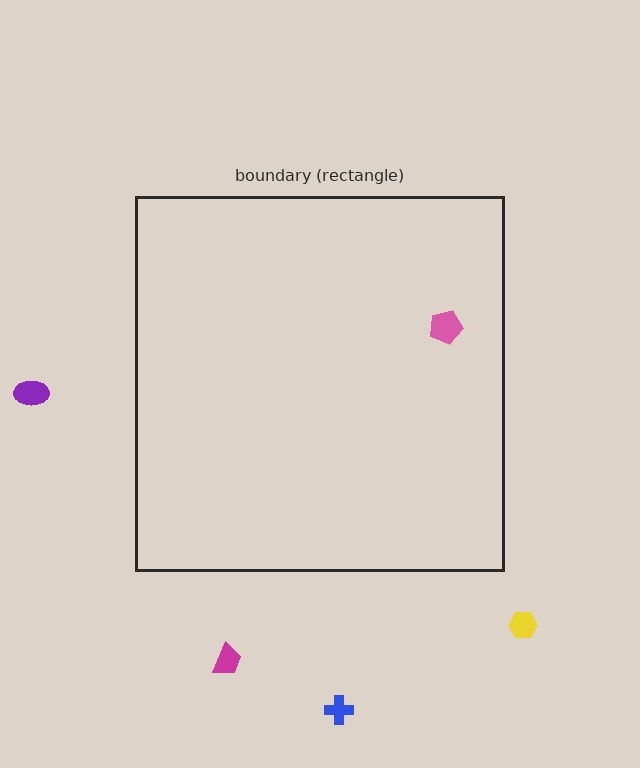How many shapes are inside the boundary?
1 inside, 4 outside.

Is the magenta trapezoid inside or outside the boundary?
Outside.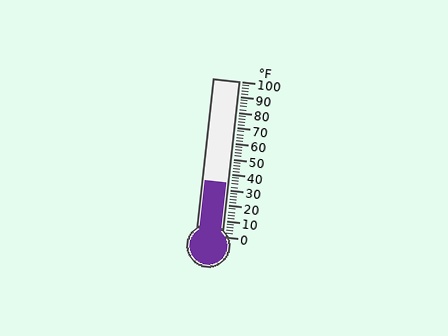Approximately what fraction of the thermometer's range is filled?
The thermometer is filled to approximately 35% of its range.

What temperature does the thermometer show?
The thermometer shows approximately 34°F.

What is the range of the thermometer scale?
The thermometer scale ranges from 0°F to 100°F.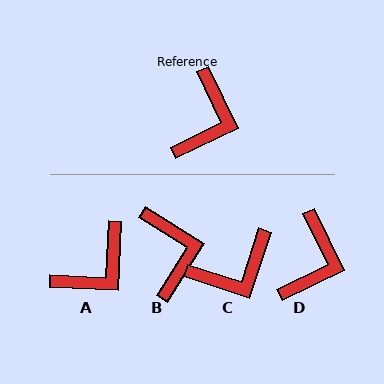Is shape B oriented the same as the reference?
No, it is off by about 33 degrees.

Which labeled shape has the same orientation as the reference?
D.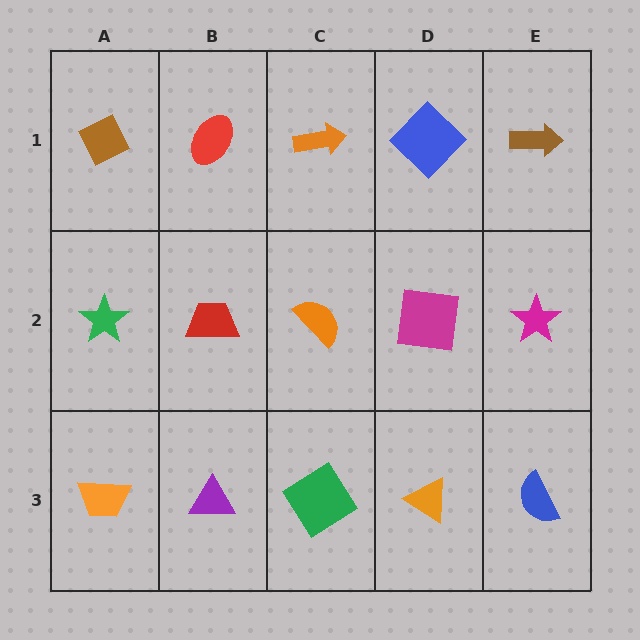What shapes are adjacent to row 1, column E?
A magenta star (row 2, column E), a blue diamond (row 1, column D).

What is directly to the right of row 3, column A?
A purple triangle.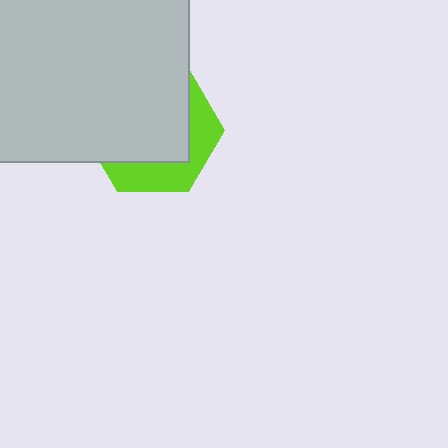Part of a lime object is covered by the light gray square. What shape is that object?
It is a hexagon.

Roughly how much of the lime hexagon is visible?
A small part of it is visible (roughly 33%).